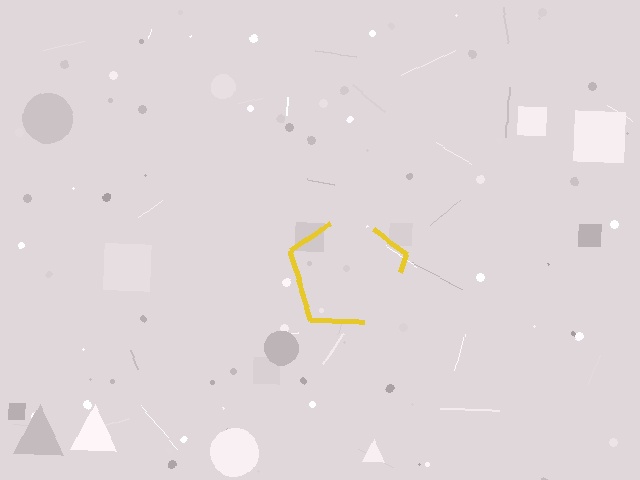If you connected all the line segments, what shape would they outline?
They would outline a pentagon.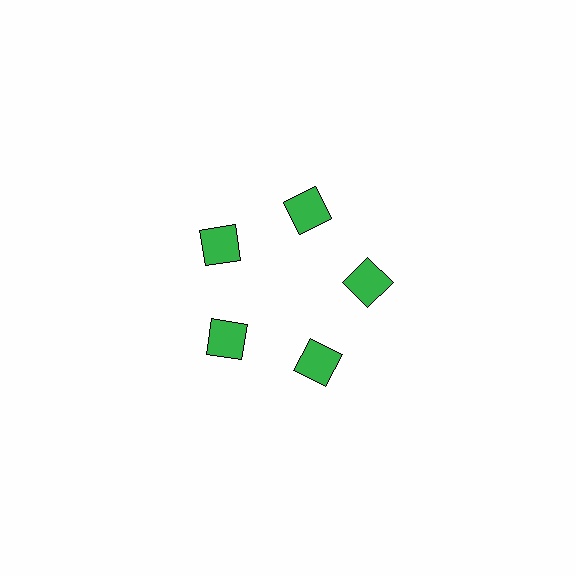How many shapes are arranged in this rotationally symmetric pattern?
There are 5 shapes, arranged in 5 groups of 1.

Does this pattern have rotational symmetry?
Yes, this pattern has 5-fold rotational symmetry. It looks the same after rotating 72 degrees around the center.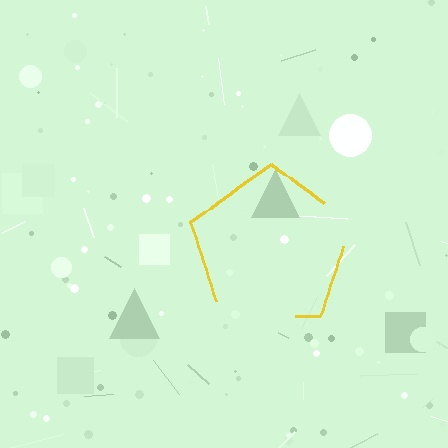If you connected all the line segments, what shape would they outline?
They would outline a pentagon.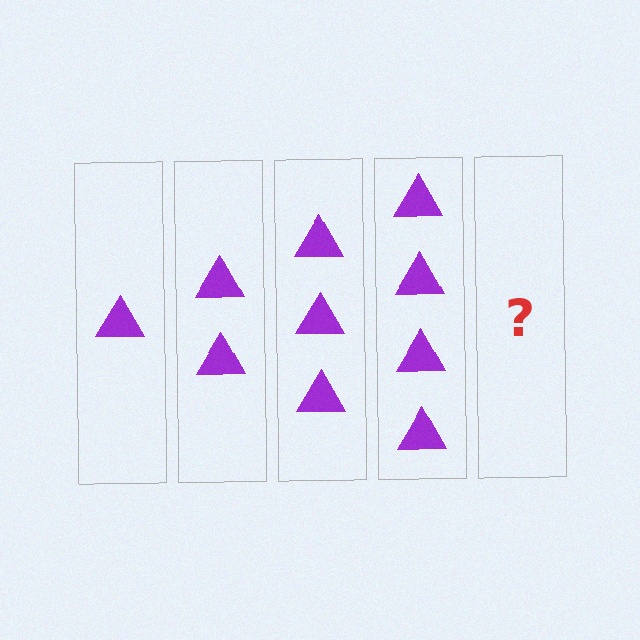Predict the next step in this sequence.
The next step is 5 triangles.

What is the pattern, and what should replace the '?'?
The pattern is that each step adds one more triangle. The '?' should be 5 triangles.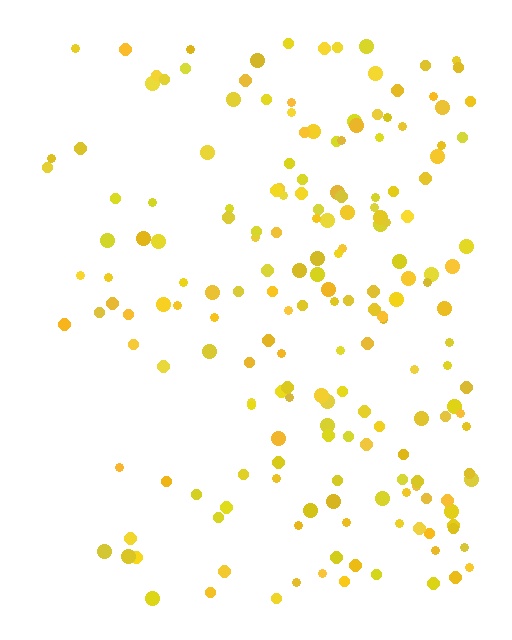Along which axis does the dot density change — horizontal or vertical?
Horizontal.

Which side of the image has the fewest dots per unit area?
The left.